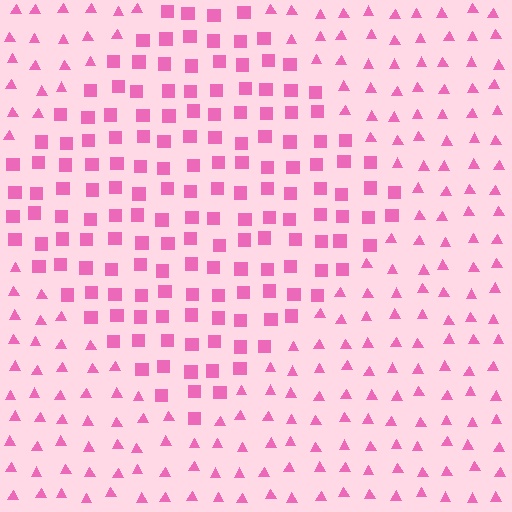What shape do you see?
I see a diamond.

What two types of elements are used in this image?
The image uses squares inside the diamond region and triangles outside it.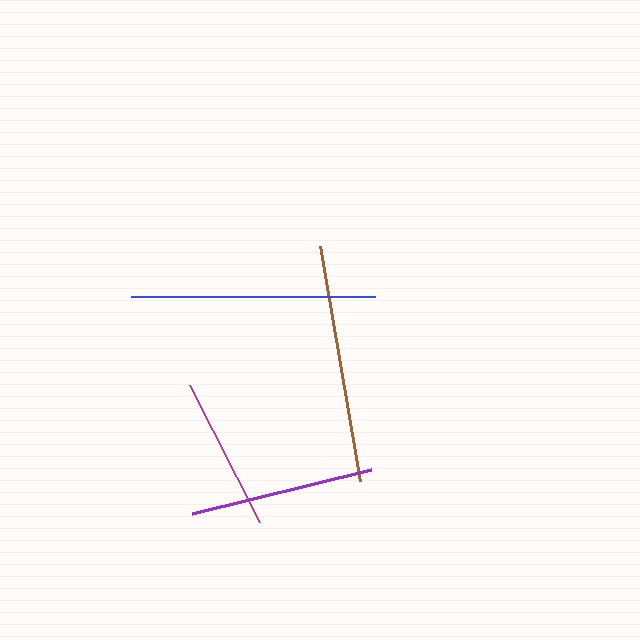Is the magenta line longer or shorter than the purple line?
The purple line is longer than the magenta line.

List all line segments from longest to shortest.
From longest to shortest: blue, brown, purple, magenta.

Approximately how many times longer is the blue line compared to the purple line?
The blue line is approximately 1.3 times the length of the purple line.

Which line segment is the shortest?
The magenta line is the shortest at approximately 154 pixels.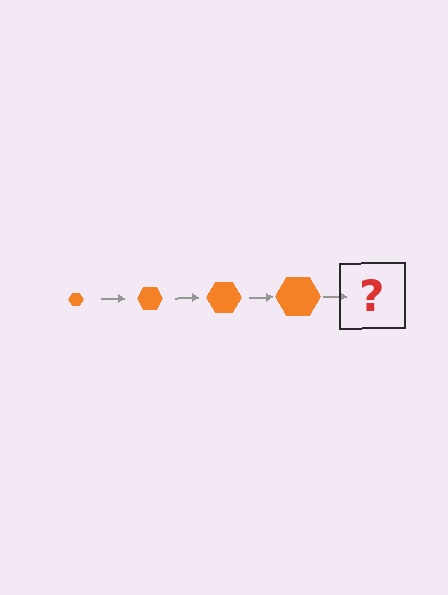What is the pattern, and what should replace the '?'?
The pattern is that the hexagon gets progressively larger each step. The '?' should be an orange hexagon, larger than the previous one.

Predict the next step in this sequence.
The next step is an orange hexagon, larger than the previous one.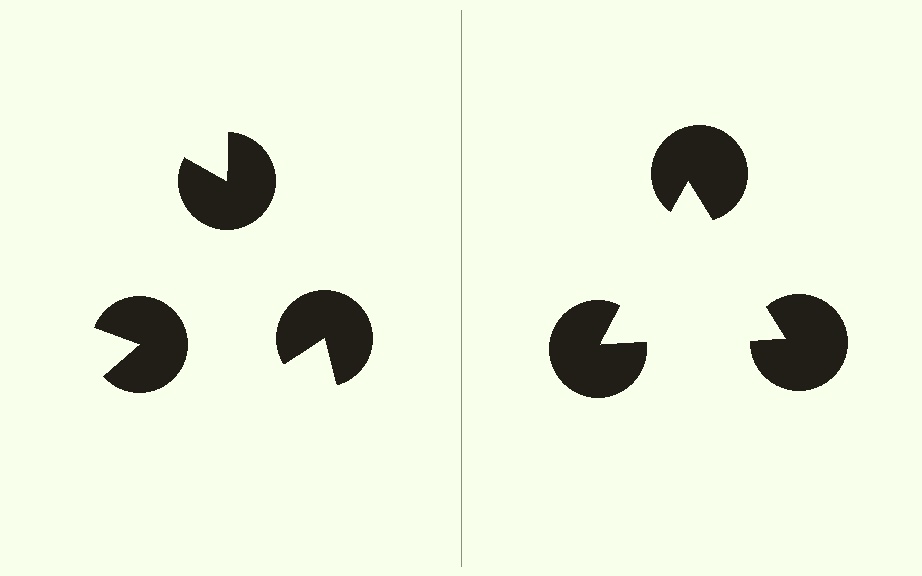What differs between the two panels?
The pac-man discs are positioned identically on both sides; only the wedge orientations differ. On the right they align to a triangle; on the left they are misaligned.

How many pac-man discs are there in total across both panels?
6 — 3 on each side.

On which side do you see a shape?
An illusory triangle appears on the right side. On the left side the wedge cuts are rotated, so no coherent shape forms.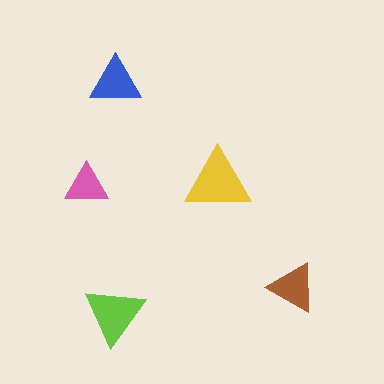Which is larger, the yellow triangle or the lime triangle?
The yellow one.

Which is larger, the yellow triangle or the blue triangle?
The yellow one.